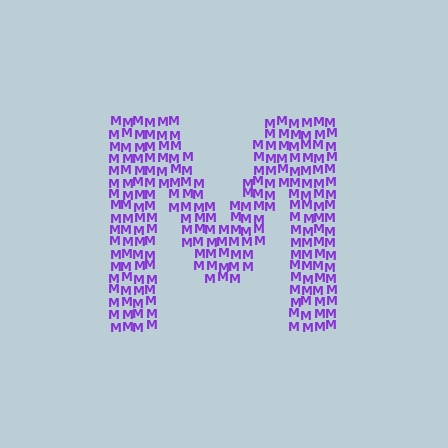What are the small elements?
The small elements are letter M's.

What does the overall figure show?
The overall figure shows the letter M.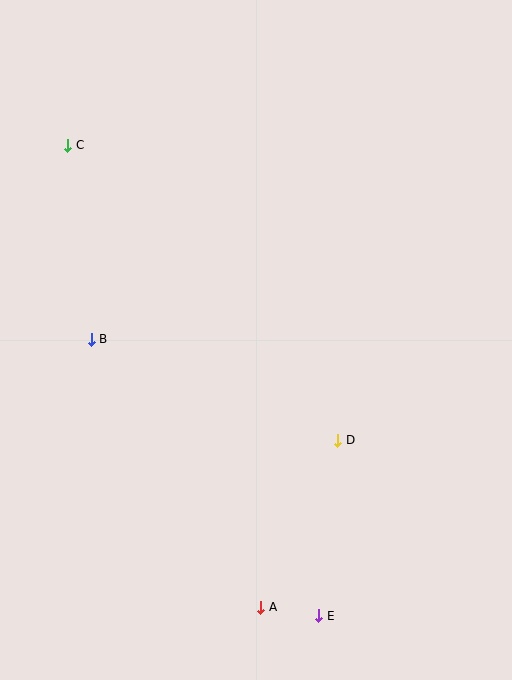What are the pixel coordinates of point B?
Point B is at (91, 339).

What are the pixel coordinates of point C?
Point C is at (68, 145).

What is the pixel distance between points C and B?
The distance between C and B is 195 pixels.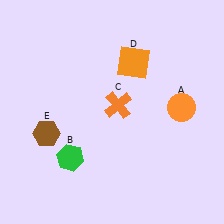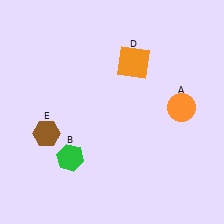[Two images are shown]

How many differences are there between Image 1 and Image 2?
There is 1 difference between the two images.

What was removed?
The orange cross (C) was removed in Image 2.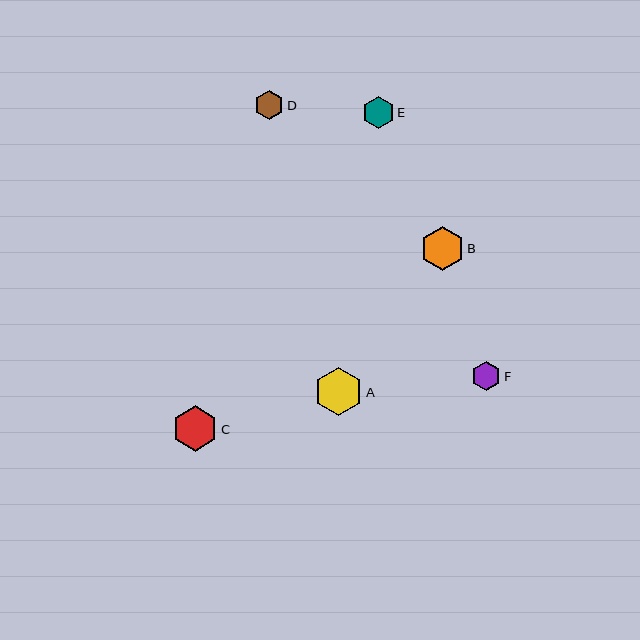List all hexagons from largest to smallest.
From largest to smallest: A, C, B, E, D, F.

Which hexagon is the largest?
Hexagon A is the largest with a size of approximately 48 pixels.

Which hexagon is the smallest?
Hexagon F is the smallest with a size of approximately 29 pixels.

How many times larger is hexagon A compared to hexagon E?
Hexagon A is approximately 1.5 times the size of hexagon E.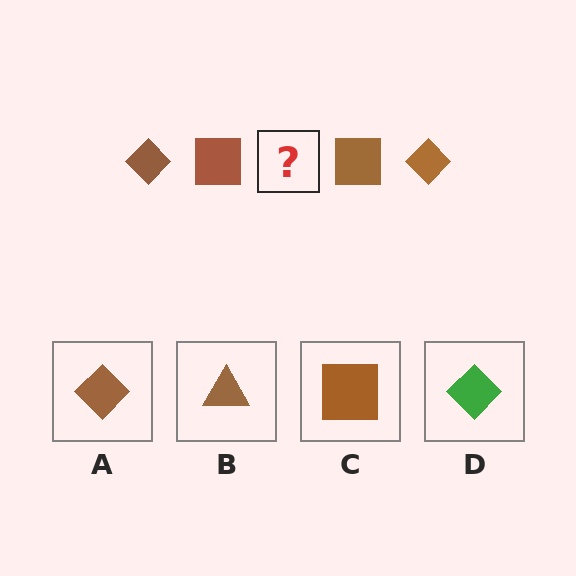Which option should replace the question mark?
Option A.